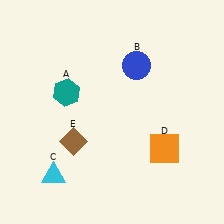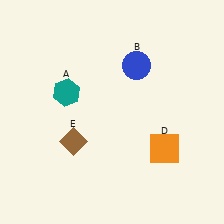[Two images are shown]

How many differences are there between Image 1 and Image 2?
There is 1 difference between the two images.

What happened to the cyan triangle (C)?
The cyan triangle (C) was removed in Image 2. It was in the bottom-left area of Image 1.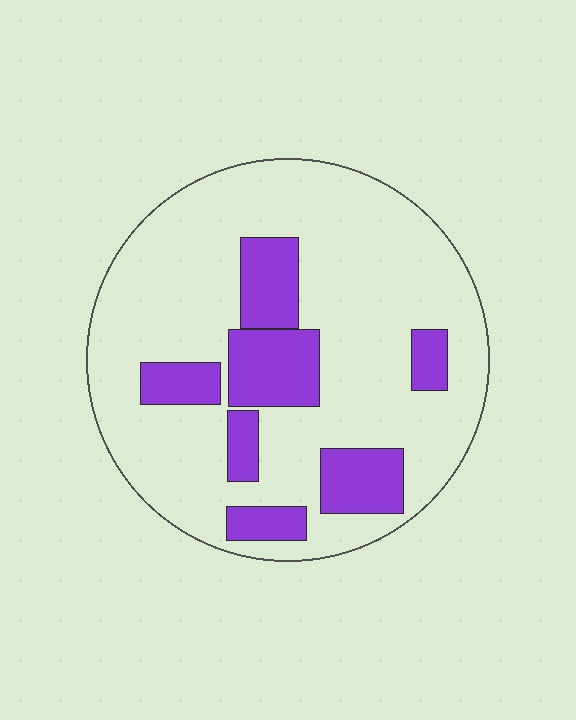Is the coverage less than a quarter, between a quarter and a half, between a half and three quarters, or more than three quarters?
Less than a quarter.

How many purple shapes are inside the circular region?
7.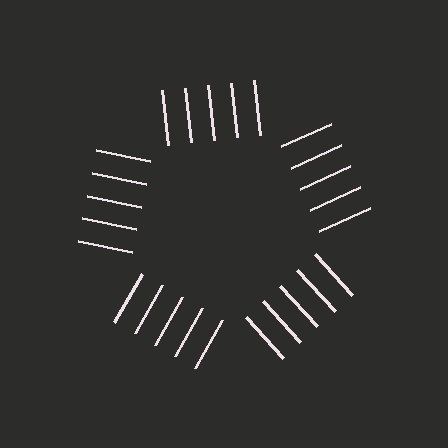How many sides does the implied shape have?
5 sides — the line-ends trace a pentagon.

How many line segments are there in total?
25 — 5 along each of the 5 edges.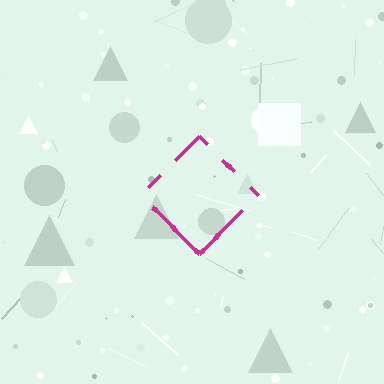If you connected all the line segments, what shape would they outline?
They would outline a diamond.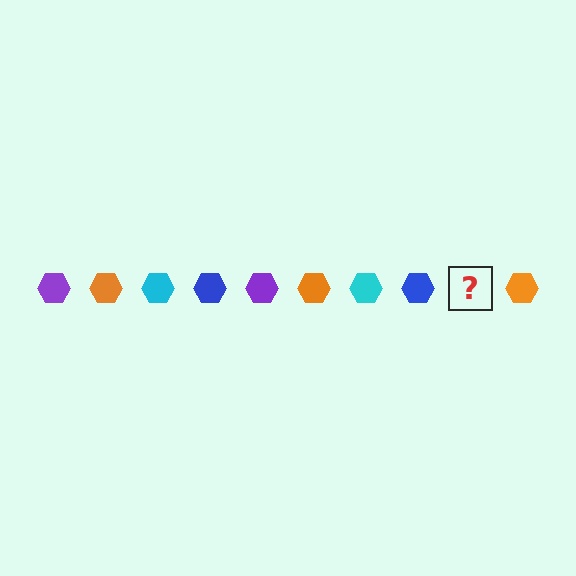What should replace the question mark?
The question mark should be replaced with a purple hexagon.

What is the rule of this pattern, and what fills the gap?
The rule is that the pattern cycles through purple, orange, cyan, blue hexagons. The gap should be filled with a purple hexagon.